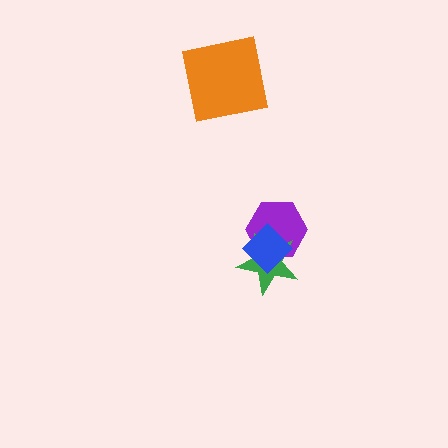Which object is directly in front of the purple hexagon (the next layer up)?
The green star is directly in front of the purple hexagon.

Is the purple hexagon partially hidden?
Yes, it is partially covered by another shape.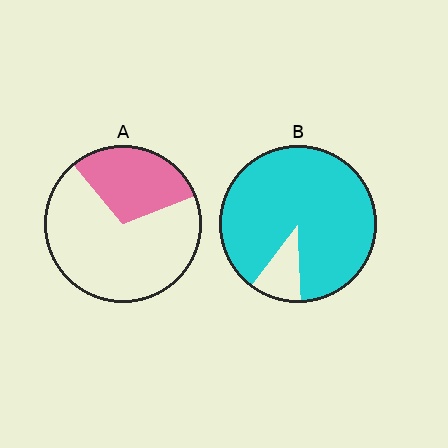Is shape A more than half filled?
No.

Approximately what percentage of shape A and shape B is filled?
A is approximately 30% and B is approximately 90%.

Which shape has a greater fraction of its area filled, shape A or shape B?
Shape B.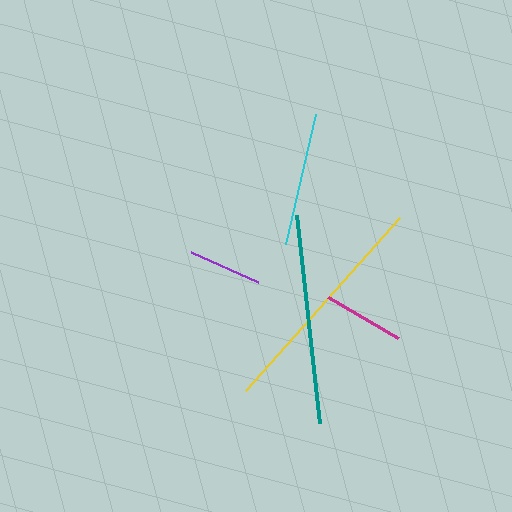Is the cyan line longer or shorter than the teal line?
The teal line is longer than the cyan line.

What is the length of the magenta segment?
The magenta segment is approximately 81 pixels long.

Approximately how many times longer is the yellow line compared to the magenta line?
The yellow line is approximately 2.9 times the length of the magenta line.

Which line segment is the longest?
The yellow line is the longest at approximately 231 pixels.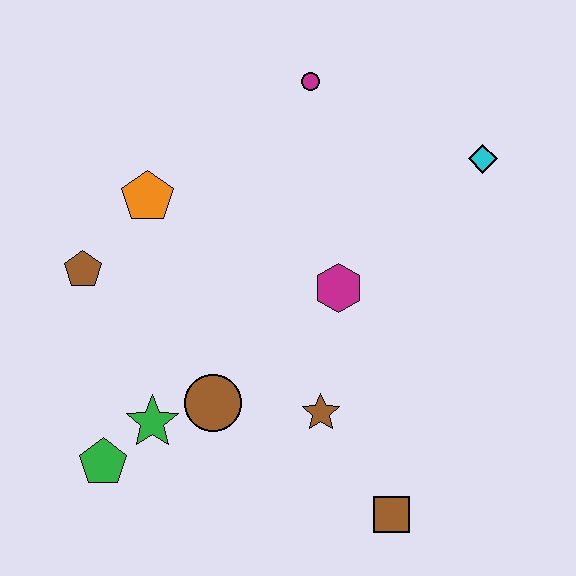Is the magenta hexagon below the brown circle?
No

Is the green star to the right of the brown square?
No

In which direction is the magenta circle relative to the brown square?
The magenta circle is above the brown square.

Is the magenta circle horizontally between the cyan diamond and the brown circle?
Yes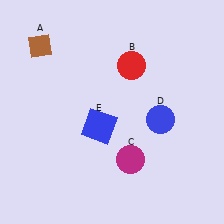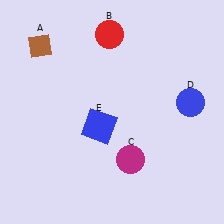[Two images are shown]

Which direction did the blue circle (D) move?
The blue circle (D) moved right.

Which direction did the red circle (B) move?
The red circle (B) moved up.